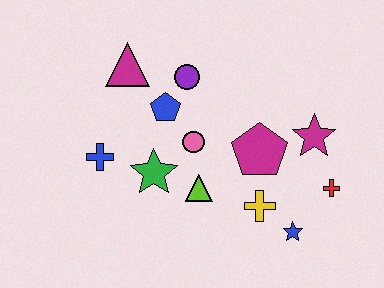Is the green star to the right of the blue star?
No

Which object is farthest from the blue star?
The magenta triangle is farthest from the blue star.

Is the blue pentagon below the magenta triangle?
Yes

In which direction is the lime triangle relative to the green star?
The lime triangle is to the right of the green star.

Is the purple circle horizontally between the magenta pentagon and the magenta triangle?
Yes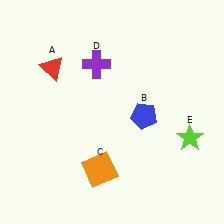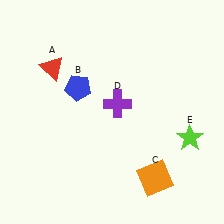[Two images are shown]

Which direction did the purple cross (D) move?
The purple cross (D) moved down.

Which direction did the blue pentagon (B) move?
The blue pentagon (B) moved left.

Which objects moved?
The objects that moved are: the blue pentagon (B), the orange square (C), the purple cross (D).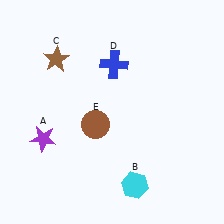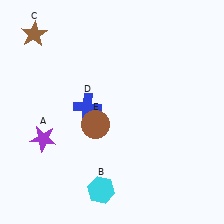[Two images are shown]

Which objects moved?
The objects that moved are: the cyan hexagon (B), the brown star (C), the blue cross (D).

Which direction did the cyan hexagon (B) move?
The cyan hexagon (B) moved left.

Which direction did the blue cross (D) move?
The blue cross (D) moved down.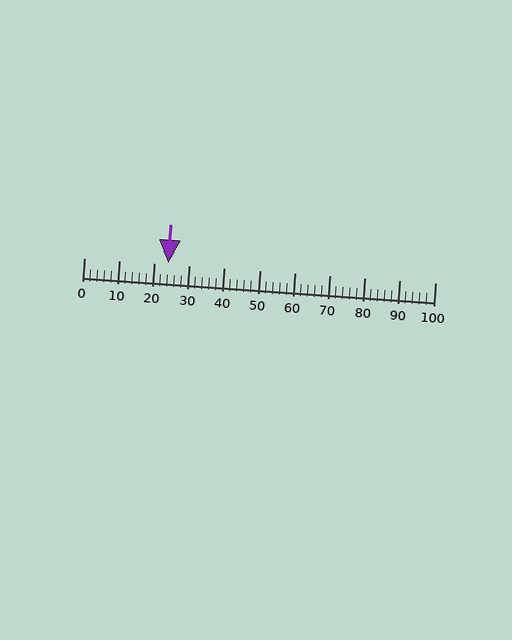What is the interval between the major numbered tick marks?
The major tick marks are spaced 10 units apart.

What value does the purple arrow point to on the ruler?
The purple arrow points to approximately 24.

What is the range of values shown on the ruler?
The ruler shows values from 0 to 100.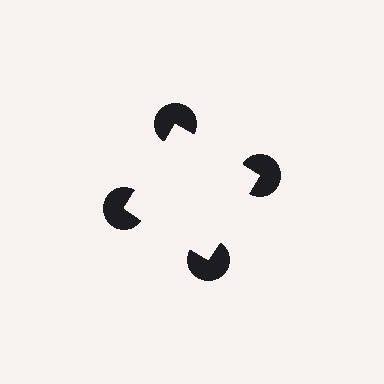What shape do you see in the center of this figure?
An illusory square — its edges are inferred from the aligned wedge cuts in the pac-man discs, not physically drawn.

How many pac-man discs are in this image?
There are 4 — one at each vertex of the illusory square.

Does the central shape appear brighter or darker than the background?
It typically appears slightly brighter than the background, even though no actual brightness change is drawn.